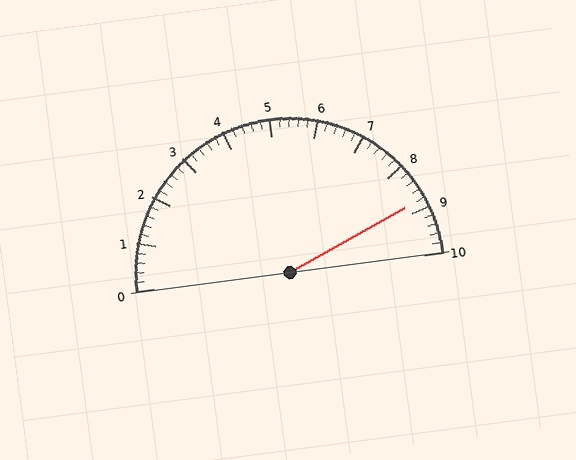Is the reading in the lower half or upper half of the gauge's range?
The reading is in the upper half of the range (0 to 10).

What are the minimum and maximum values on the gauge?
The gauge ranges from 0 to 10.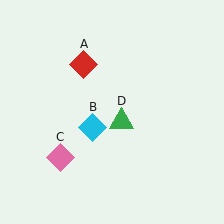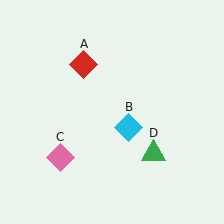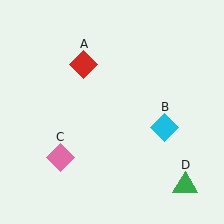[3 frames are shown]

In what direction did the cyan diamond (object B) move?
The cyan diamond (object B) moved right.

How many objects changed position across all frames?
2 objects changed position: cyan diamond (object B), green triangle (object D).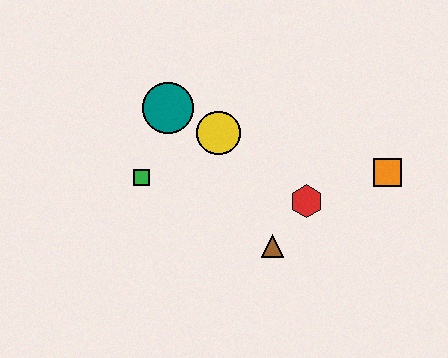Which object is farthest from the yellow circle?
The orange square is farthest from the yellow circle.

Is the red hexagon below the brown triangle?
No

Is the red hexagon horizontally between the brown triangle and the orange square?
Yes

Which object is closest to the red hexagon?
The brown triangle is closest to the red hexagon.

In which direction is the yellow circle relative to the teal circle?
The yellow circle is to the right of the teal circle.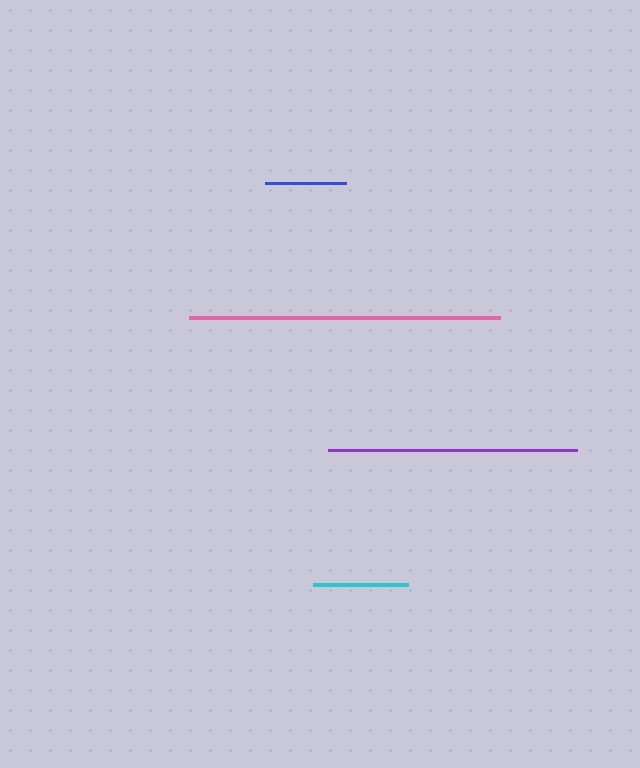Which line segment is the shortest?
The blue line is the shortest at approximately 81 pixels.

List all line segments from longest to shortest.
From longest to shortest: pink, purple, cyan, blue.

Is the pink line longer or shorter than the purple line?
The pink line is longer than the purple line.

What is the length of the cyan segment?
The cyan segment is approximately 95 pixels long.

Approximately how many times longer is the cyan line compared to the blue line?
The cyan line is approximately 1.2 times the length of the blue line.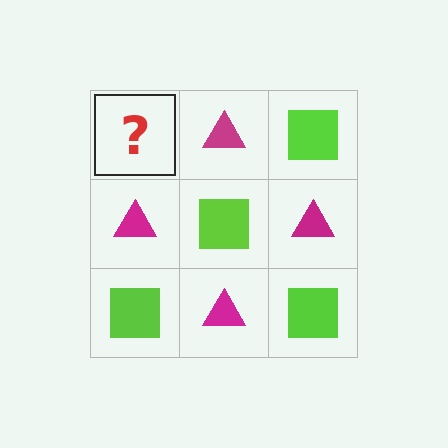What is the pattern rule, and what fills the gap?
The rule is that it alternates lime square and magenta triangle in a checkerboard pattern. The gap should be filled with a lime square.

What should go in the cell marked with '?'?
The missing cell should contain a lime square.